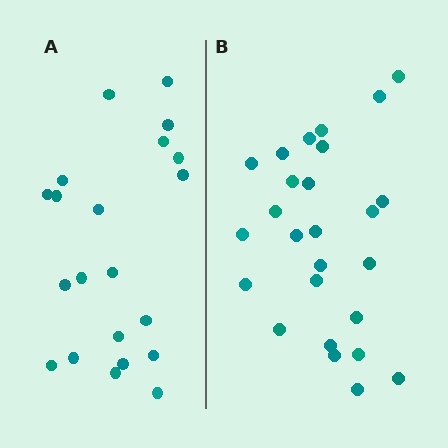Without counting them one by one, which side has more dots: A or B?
Region B (the right region) has more dots.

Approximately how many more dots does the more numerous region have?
Region B has about 5 more dots than region A.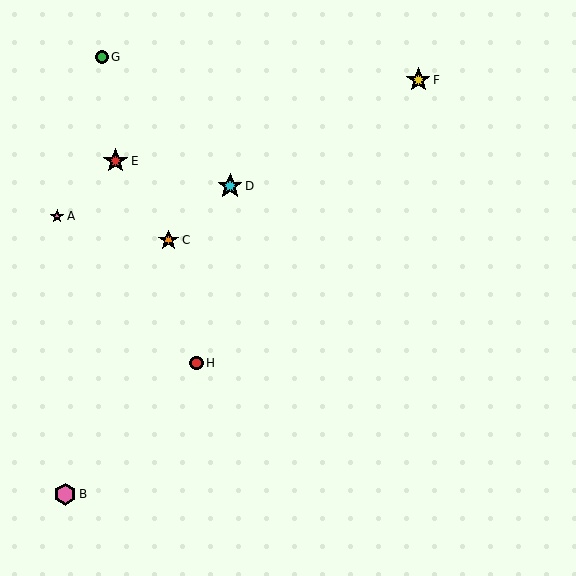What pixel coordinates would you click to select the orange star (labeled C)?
Click at (168, 240) to select the orange star C.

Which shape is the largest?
The red star (labeled E) is the largest.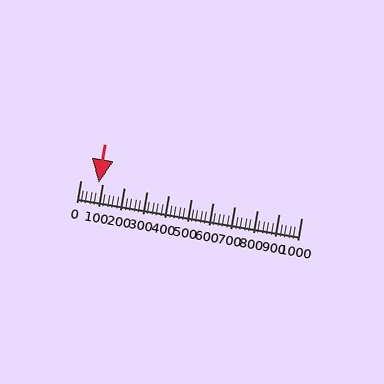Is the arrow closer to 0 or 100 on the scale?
The arrow is closer to 100.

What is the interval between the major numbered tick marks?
The major tick marks are spaced 100 units apart.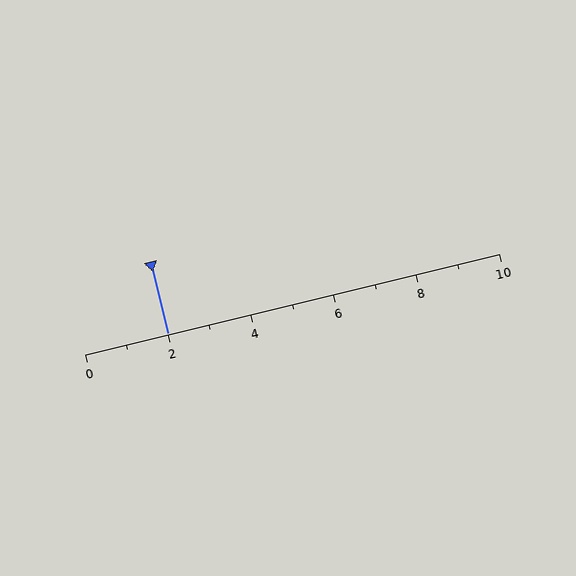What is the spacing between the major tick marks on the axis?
The major ticks are spaced 2 apart.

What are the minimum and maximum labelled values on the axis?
The axis runs from 0 to 10.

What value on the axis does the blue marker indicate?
The marker indicates approximately 2.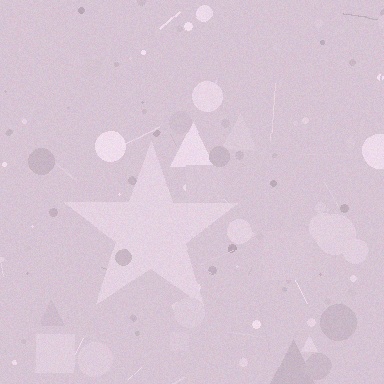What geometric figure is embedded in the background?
A star is embedded in the background.